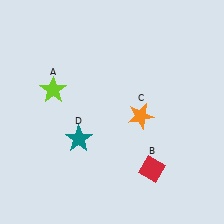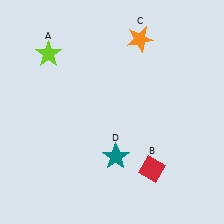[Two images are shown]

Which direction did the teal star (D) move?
The teal star (D) moved right.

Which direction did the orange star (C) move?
The orange star (C) moved up.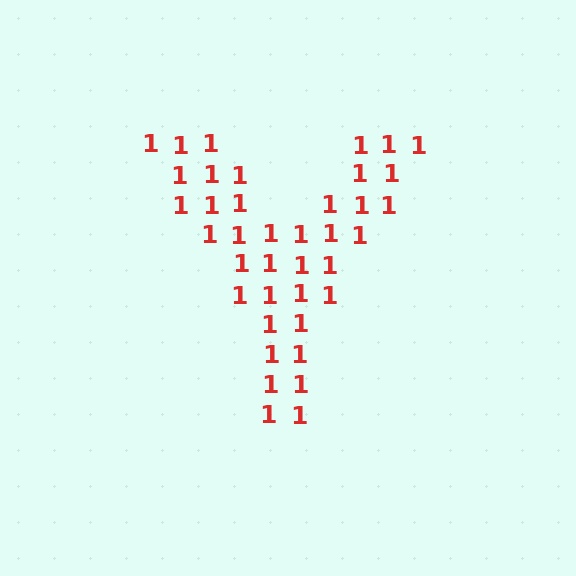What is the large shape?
The large shape is the letter Y.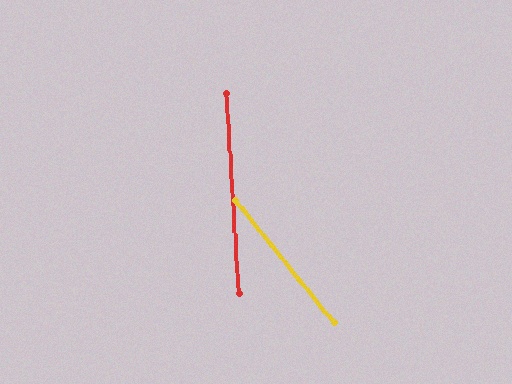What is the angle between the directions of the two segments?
Approximately 35 degrees.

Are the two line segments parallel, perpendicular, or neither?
Neither parallel nor perpendicular — they differ by about 35°.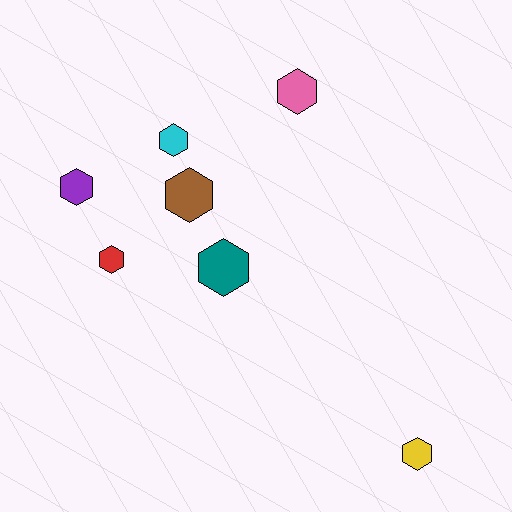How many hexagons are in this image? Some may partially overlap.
There are 7 hexagons.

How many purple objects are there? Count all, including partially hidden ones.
There is 1 purple object.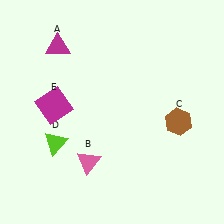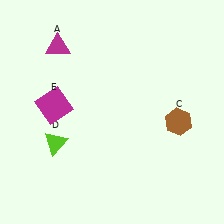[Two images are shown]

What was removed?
The pink triangle (B) was removed in Image 2.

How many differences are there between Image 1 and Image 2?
There is 1 difference between the two images.